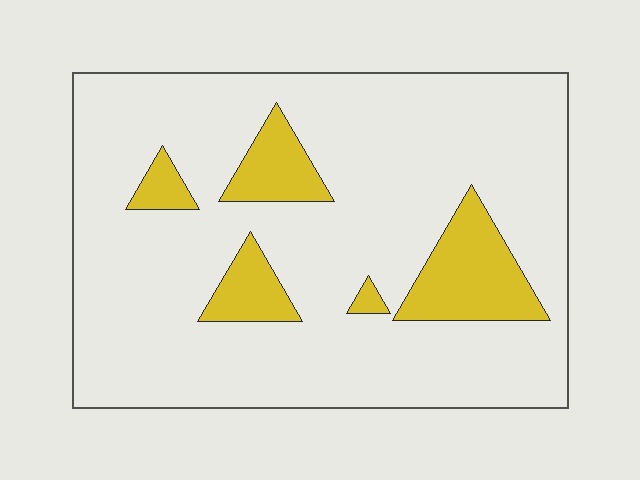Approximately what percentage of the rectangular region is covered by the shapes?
Approximately 15%.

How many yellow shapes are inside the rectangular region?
5.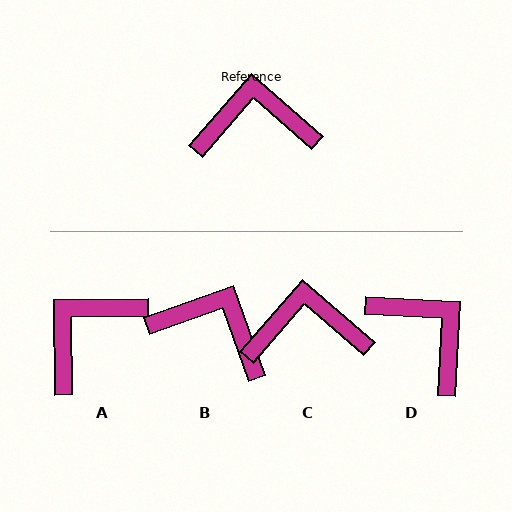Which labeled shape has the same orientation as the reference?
C.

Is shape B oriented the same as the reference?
No, it is off by about 29 degrees.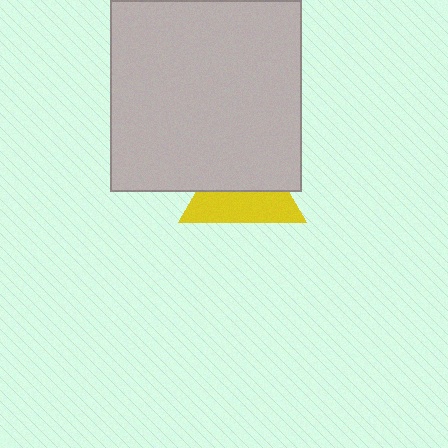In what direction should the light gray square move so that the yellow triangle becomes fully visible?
The light gray square should move up. That is the shortest direction to clear the overlap and leave the yellow triangle fully visible.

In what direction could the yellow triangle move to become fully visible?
The yellow triangle could move down. That would shift it out from behind the light gray square entirely.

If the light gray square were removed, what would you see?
You would see the complete yellow triangle.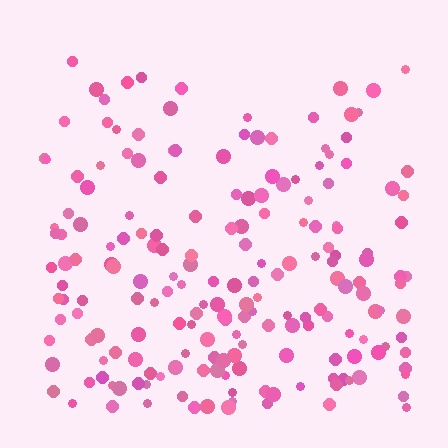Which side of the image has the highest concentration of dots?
The bottom.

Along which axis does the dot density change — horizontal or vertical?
Vertical.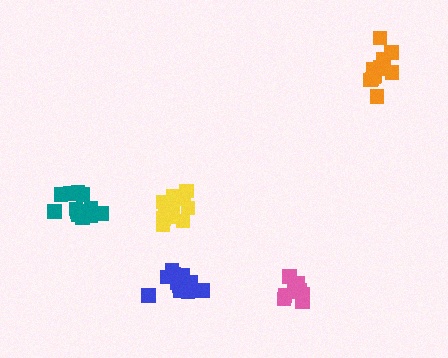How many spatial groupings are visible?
There are 5 spatial groupings.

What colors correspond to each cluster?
The clusters are colored: orange, teal, yellow, pink, blue.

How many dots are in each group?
Group 1: 13 dots, Group 2: 12 dots, Group 3: 13 dots, Group 4: 10 dots, Group 5: 13 dots (61 total).